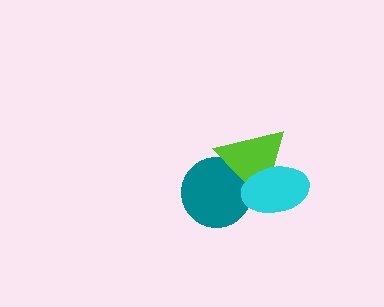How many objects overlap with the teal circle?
2 objects overlap with the teal circle.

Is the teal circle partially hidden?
Yes, it is partially covered by another shape.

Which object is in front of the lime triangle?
The cyan ellipse is in front of the lime triangle.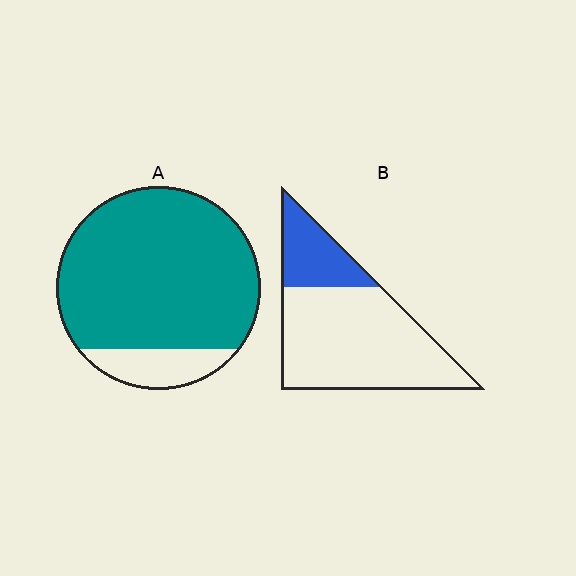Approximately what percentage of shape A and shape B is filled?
A is approximately 85% and B is approximately 25%.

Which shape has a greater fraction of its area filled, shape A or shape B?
Shape A.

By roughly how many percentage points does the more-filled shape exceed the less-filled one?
By roughly 60 percentage points (A over B).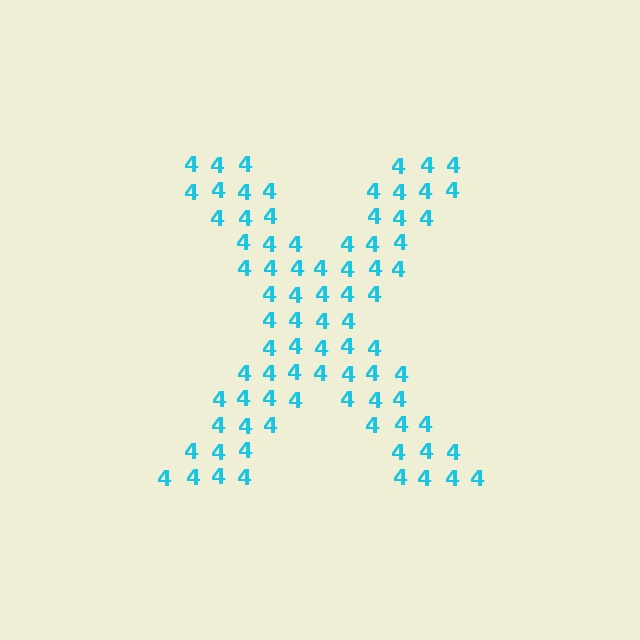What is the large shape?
The large shape is the letter X.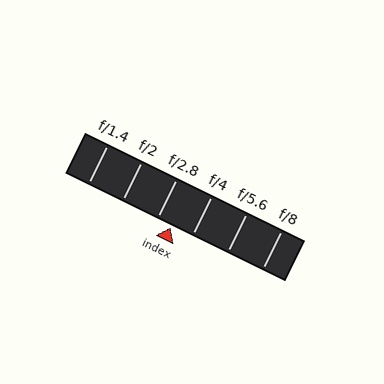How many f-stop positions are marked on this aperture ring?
There are 6 f-stop positions marked.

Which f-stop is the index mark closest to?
The index mark is closest to f/2.8.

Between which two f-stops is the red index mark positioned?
The index mark is between f/2.8 and f/4.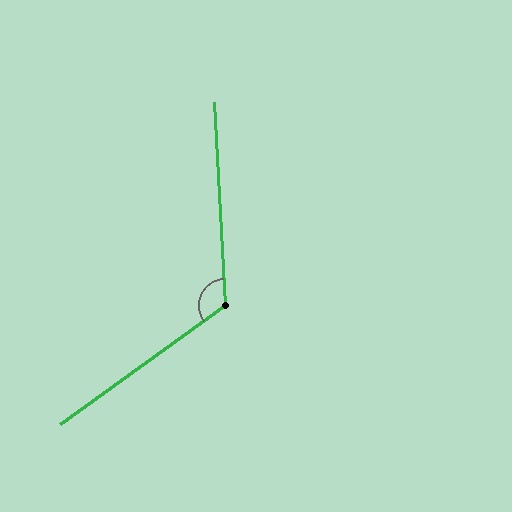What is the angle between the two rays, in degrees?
Approximately 123 degrees.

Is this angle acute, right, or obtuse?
It is obtuse.